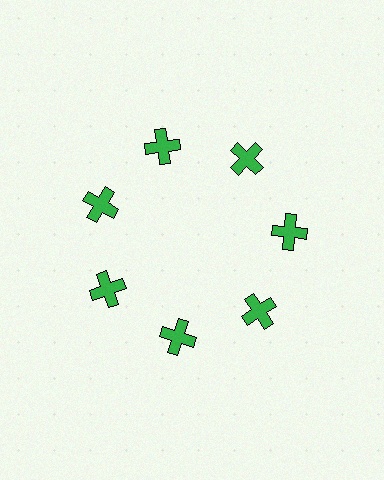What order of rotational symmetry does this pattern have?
This pattern has 7-fold rotational symmetry.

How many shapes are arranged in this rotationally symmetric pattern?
There are 7 shapes, arranged in 7 groups of 1.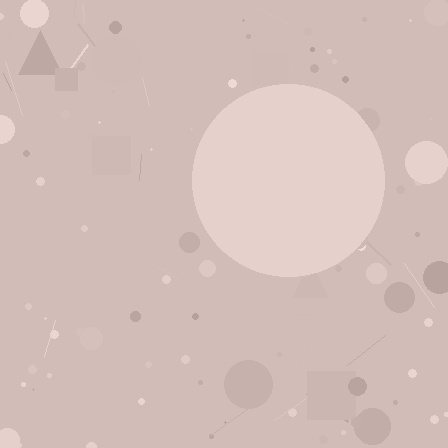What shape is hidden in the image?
A circle is hidden in the image.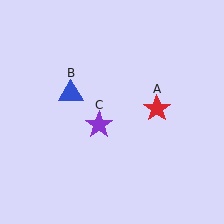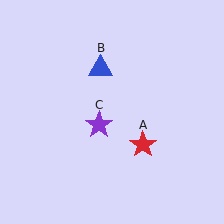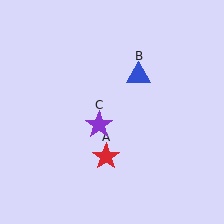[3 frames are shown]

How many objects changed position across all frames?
2 objects changed position: red star (object A), blue triangle (object B).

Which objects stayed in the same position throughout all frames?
Purple star (object C) remained stationary.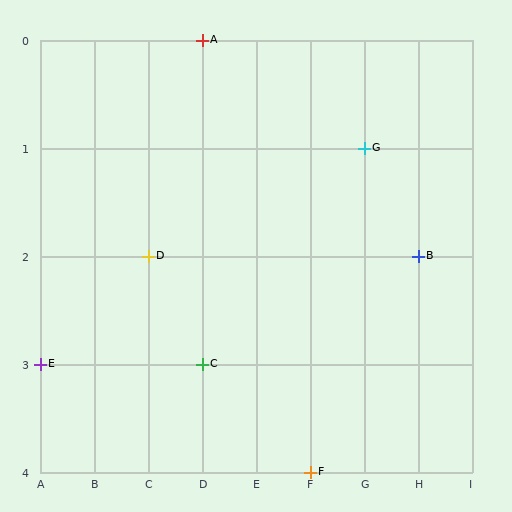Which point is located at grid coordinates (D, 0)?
Point A is at (D, 0).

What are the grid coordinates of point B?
Point B is at grid coordinates (H, 2).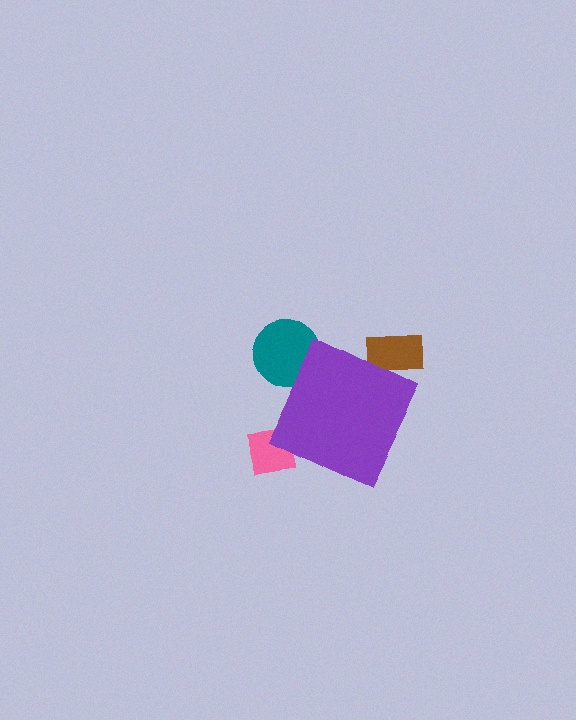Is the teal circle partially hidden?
Yes, the teal circle is partially hidden behind the purple diamond.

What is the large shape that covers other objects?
A purple diamond.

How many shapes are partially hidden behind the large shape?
3 shapes are partially hidden.